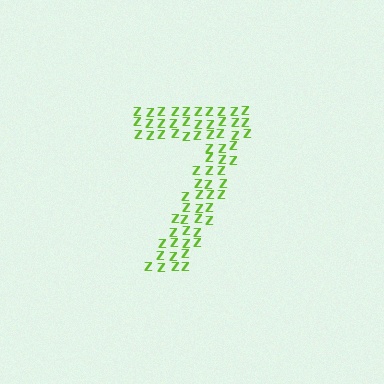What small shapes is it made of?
It is made of small letter Z's.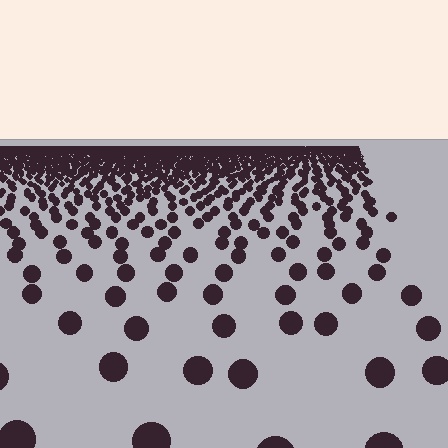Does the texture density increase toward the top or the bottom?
Density increases toward the top.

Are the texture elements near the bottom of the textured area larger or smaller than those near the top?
Larger. Near the bottom, elements are closer to the viewer and appear at a bigger on-screen size.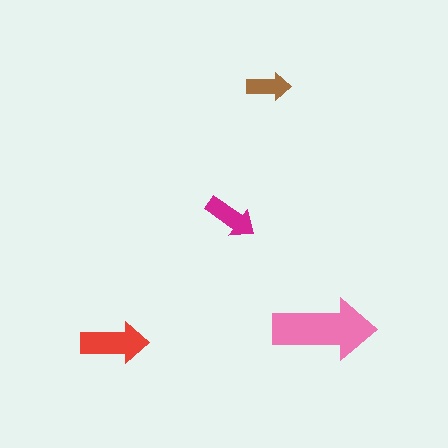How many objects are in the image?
There are 4 objects in the image.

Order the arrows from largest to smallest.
the pink one, the red one, the magenta one, the brown one.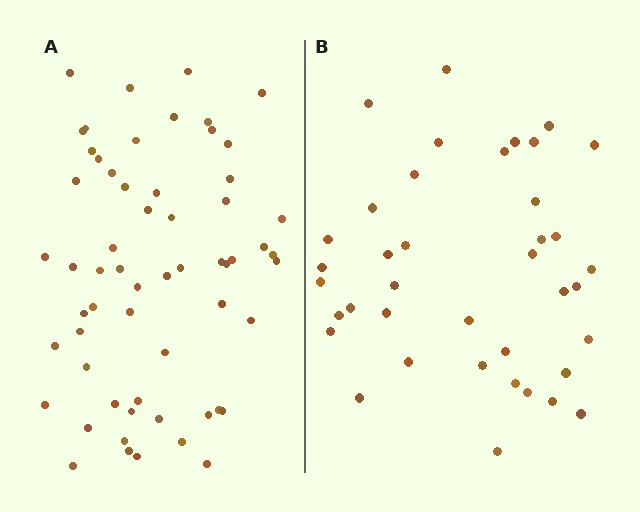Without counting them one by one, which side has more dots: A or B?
Region A (the left region) has more dots.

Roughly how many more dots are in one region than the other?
Region A has approximately 20 more dots than region B.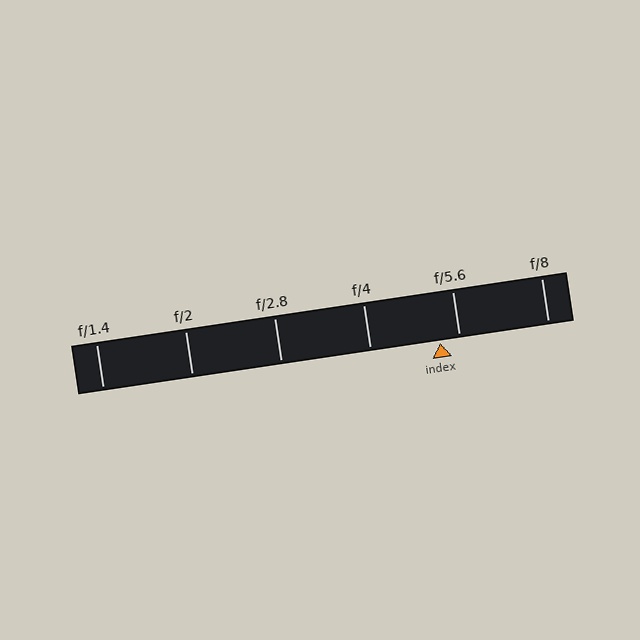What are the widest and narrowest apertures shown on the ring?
The widest aperture shown is f/1.4 and the narrowest is f/8.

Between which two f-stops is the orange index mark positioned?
The index mark is between f/4 and f/5.6.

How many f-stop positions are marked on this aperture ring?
There are 6 f-stop positions marked.